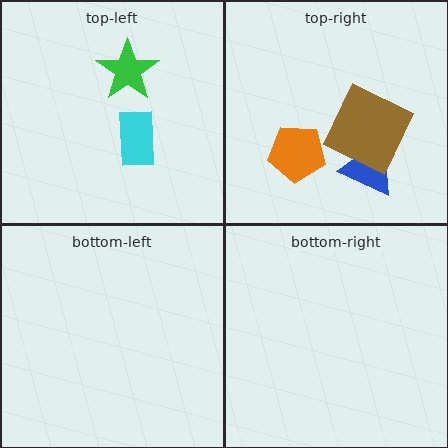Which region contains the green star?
The top-left region.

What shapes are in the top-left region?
The cyan rectangle, the green star.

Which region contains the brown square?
The top-right region.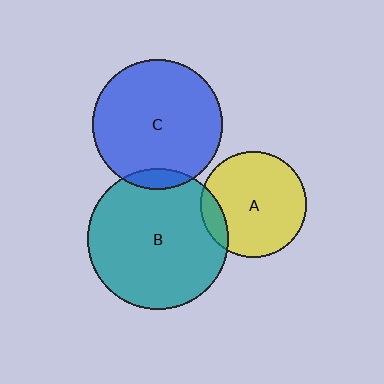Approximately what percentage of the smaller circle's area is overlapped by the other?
Approximately 10%.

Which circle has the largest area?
Circle B (teal).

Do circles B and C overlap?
Yes.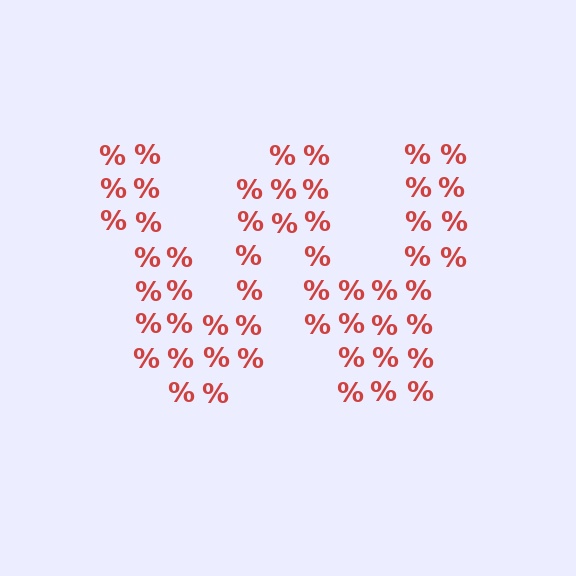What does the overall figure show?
The overall figure shows the letter W.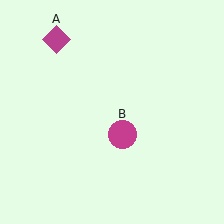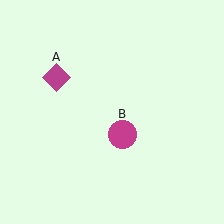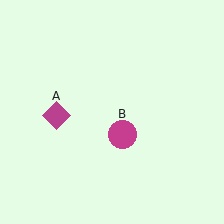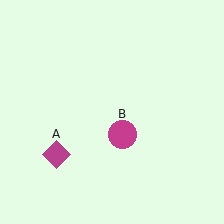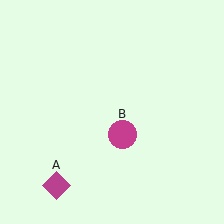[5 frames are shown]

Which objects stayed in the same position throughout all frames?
Magenta circle (object B) remained stationary.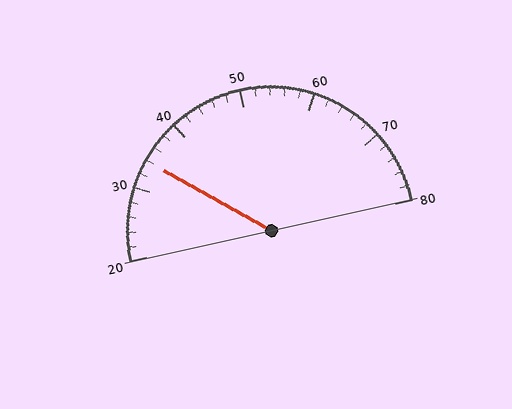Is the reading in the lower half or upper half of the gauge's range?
The reading is in the lower half of the range (20 to 80).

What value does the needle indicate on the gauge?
The needle indicates approximately 34.